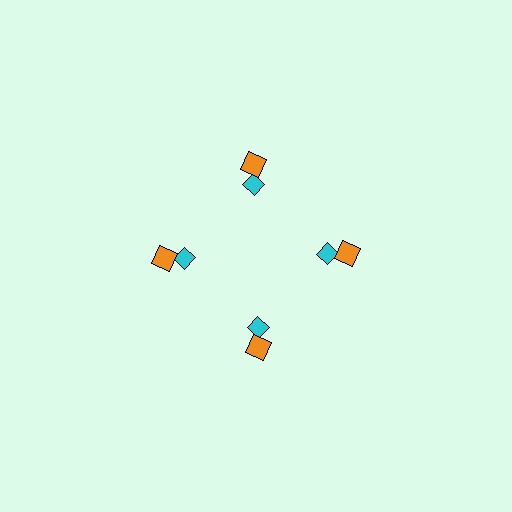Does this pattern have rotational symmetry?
Yes, this pattern has 4-fold rotational symmetry. It looks the same after rotating 90 degrees around the center.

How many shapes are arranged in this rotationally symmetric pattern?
There are 8 shapes, arranged in 4 groups of 2.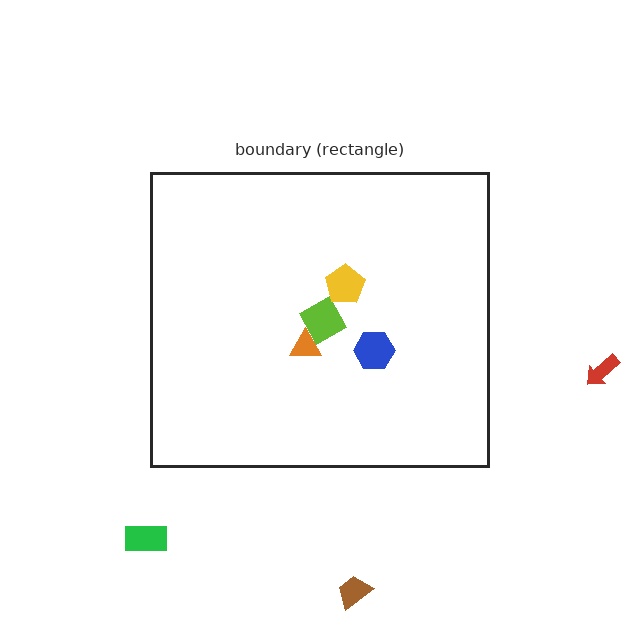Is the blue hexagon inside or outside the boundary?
Inside.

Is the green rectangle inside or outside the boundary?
Outside.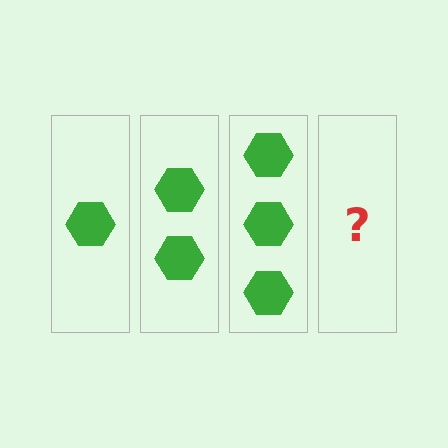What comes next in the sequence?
The next element should be 4 hexagons.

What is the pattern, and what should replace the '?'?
The pattern is that each step adds one more hexagon. The '?' should be 4 hexagons.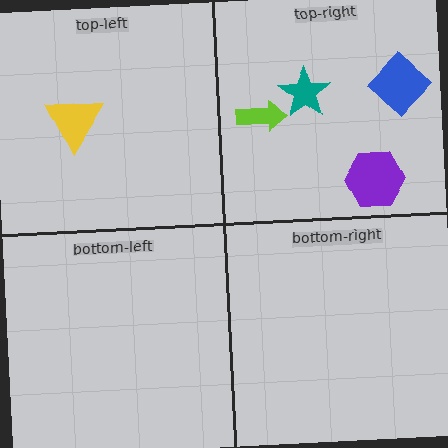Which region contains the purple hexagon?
The top-right region.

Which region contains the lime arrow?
The top-right region.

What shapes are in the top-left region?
The yellow triangle.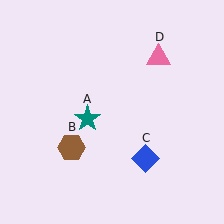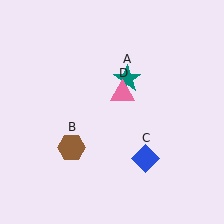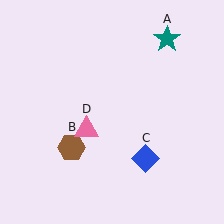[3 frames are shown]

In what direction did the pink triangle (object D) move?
The pink triangle (object D) moved down and to the left.